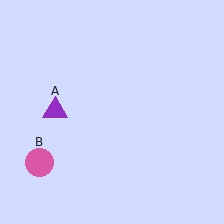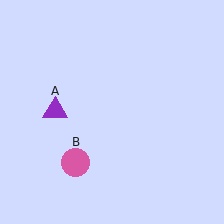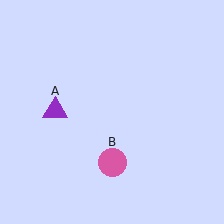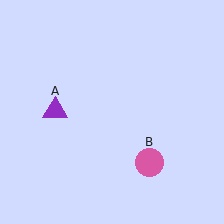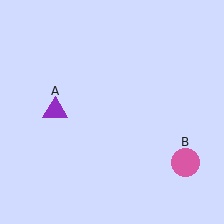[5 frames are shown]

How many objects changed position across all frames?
1 object changed position: pink circle (object B).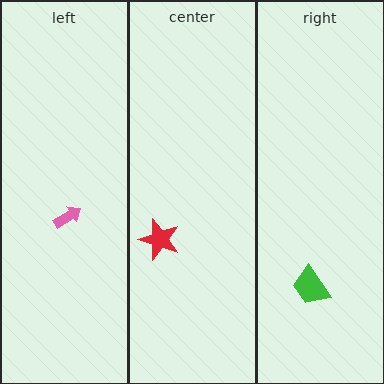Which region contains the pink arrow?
The left region.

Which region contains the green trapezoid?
The right region.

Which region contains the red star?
The center region.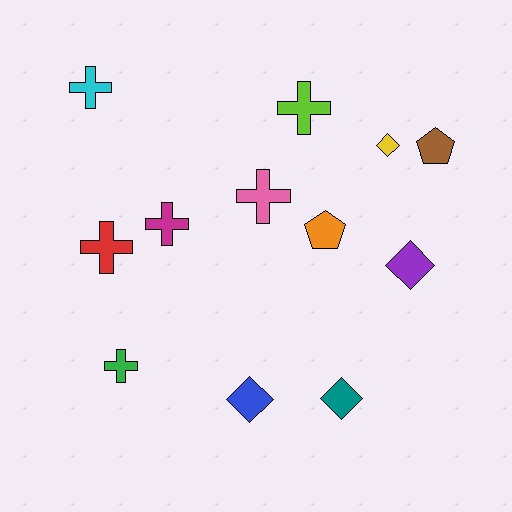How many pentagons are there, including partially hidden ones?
There are 2 pentagons.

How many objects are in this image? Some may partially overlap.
There are 12 objects.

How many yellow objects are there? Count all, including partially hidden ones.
There is 1 yellow object.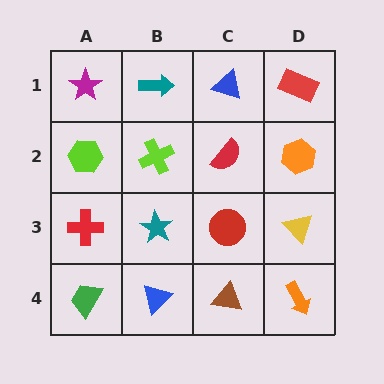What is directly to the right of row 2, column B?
A red semicircle.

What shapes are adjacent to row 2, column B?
A teal arrow (row 1, column B), a teal star (row 3, column B), a lime hexagon (row 2, column A), a red semicircle (row 2, column C).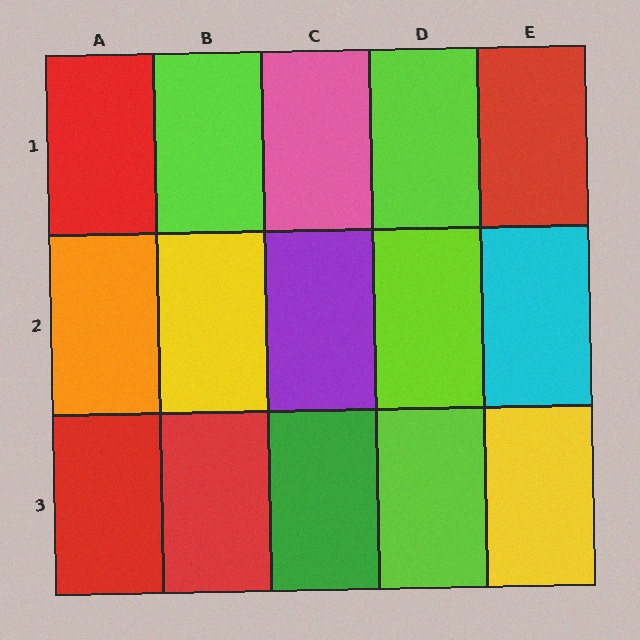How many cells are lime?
4 cells are lime.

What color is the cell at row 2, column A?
Orange.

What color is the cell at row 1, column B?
Lime.